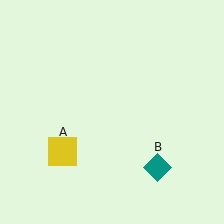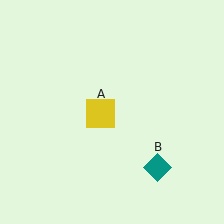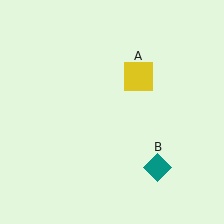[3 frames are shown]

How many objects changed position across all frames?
1 object changed position: yellow square (object A).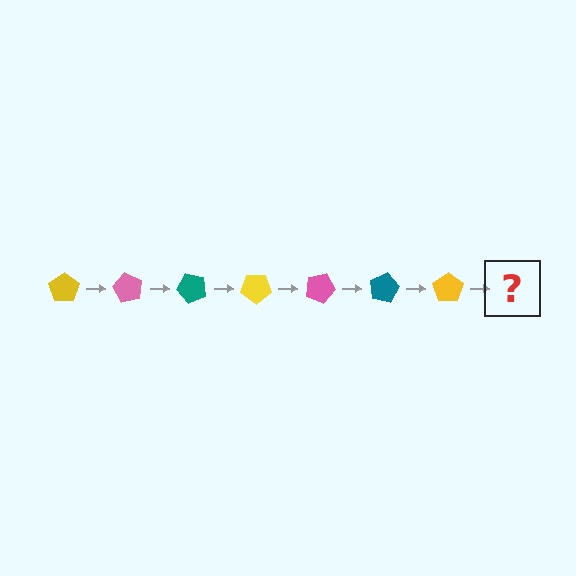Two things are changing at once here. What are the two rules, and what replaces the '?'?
The two rules are that it rotates 60 degrees each step and the color cycles through yellow, pink, and teal. The '?' should be a pink pentagon, rotated 420 degrees from the start.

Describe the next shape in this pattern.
It should be a pink pentagon, rotated 420 degrees from the start.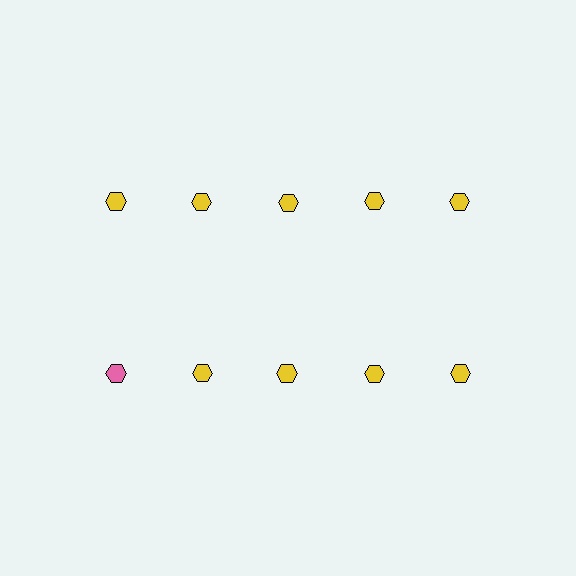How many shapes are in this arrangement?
There are 10 shapes arranged in a grid pattern.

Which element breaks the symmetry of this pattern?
The pink hexagon in the second row, leftmost column breaks the symmetry. All other shapes are yellow hexagons.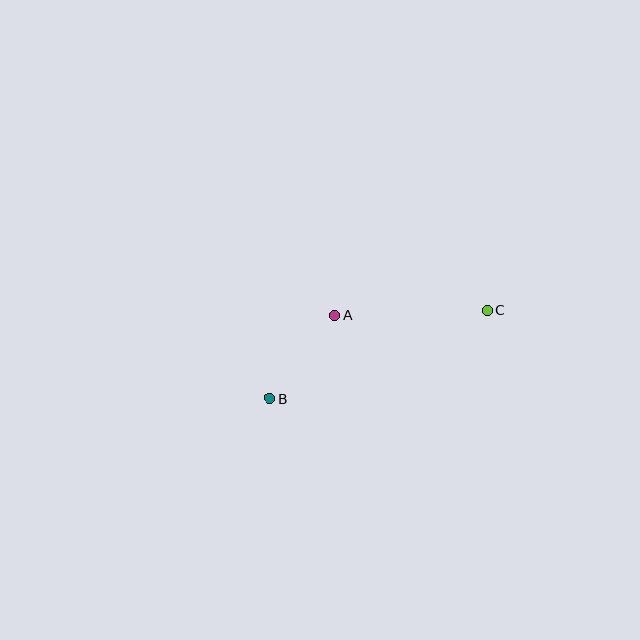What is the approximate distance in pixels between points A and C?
The distance between A and C is approximately 153 pixels.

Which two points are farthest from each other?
Points B and C are farthest from each other.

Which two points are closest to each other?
Points A and B are closest to each other.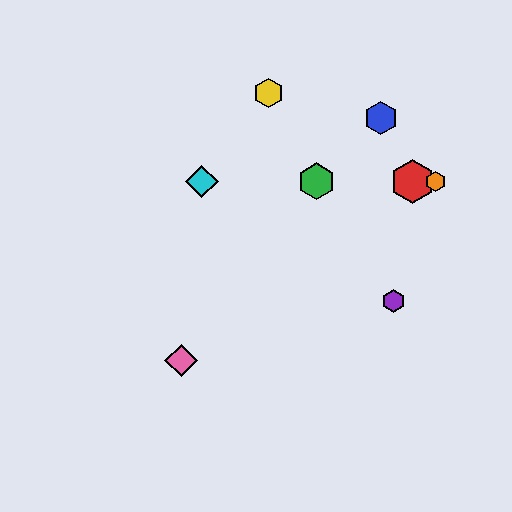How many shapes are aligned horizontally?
4 shapes (the red hexagon, the green hexagon, the orange hexagon, the cyan diamond) are aligned horizontally.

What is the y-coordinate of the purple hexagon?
The purple hexagon is at y≈301.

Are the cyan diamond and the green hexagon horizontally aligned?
Yes, both are at y≈181.